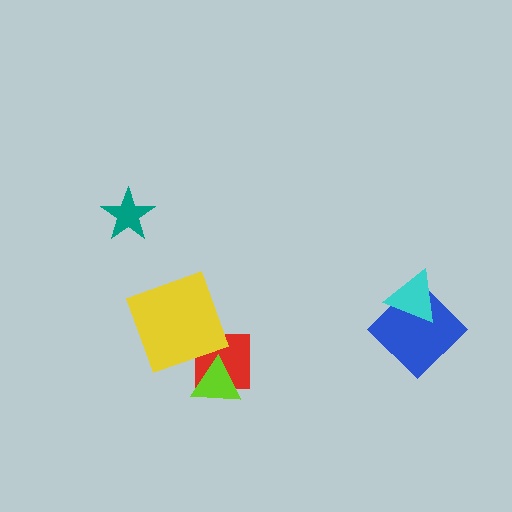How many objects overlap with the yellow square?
1 object overlaps with the yellow square.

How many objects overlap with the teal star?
0 objects overlap with the teal star.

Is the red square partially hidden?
Yes, it is partially covered by another shape.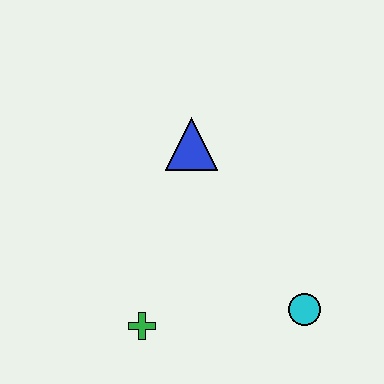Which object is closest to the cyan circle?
The green cross is closest to the cyan circle.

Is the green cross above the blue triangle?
No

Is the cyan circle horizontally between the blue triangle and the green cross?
No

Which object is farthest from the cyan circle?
The blue triangle is farthest from the cyan circle.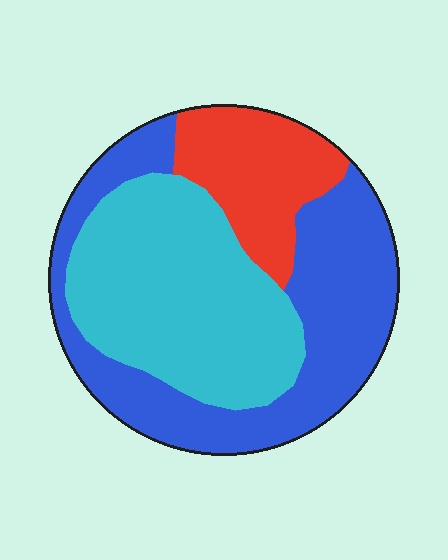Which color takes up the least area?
Red, at roughly 20%.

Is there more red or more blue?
Blue.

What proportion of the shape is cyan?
Cyan takes up about two fifths (2/5) of the shape.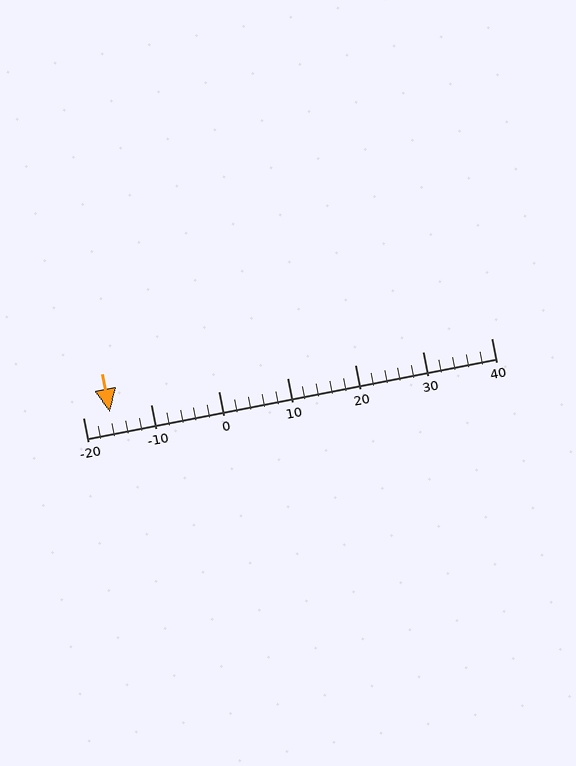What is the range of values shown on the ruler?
The ruler shows values from -20 to 40.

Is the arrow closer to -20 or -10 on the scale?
The arrow is closer to -20.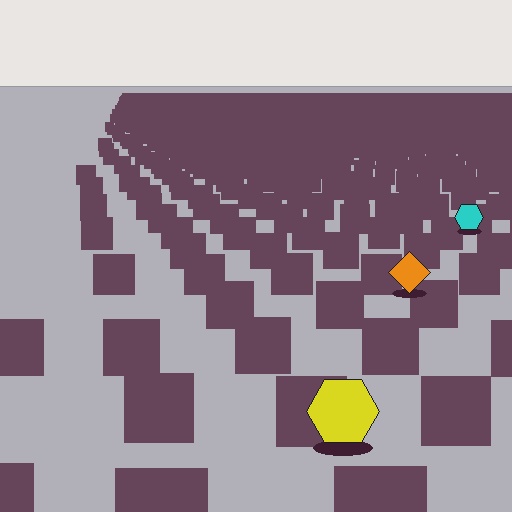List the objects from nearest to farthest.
From nearest to farthest: the yellow hexagon, the orange diamond, the cyan hexagon.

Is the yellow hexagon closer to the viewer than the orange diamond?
Yes. The yellow hexagon is closer — you can tell from the texture gradient: the ground texture is coarser near it.